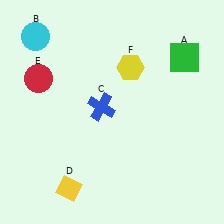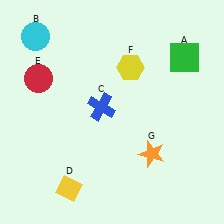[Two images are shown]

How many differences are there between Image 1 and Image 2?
There is 1 difference between the two images.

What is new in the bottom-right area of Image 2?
An orange star (G) was added in the bottom-right area of Image 2.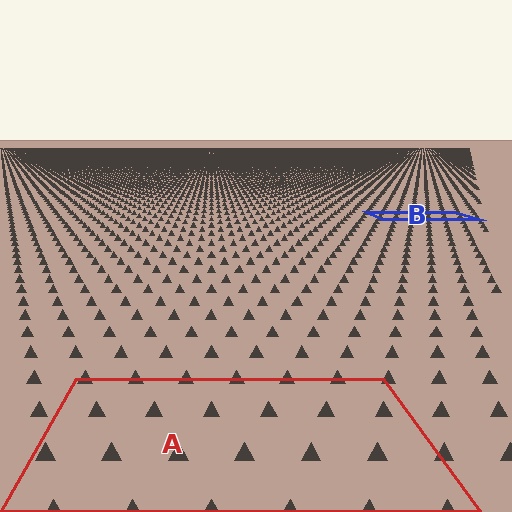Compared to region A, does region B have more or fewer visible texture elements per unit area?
Region B has more texture elements per unit area — they are packed more densely because it is farther away.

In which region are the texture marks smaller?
The texture marks are smaller in region B, because it is farther away.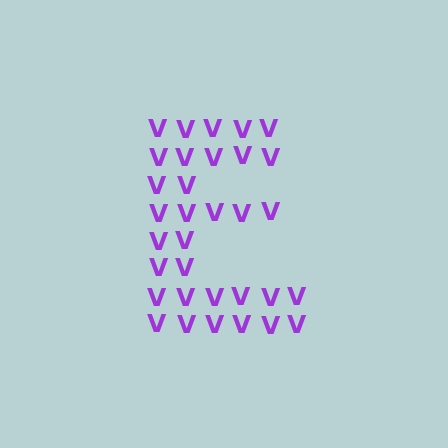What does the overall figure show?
The overall figure shows the letter E.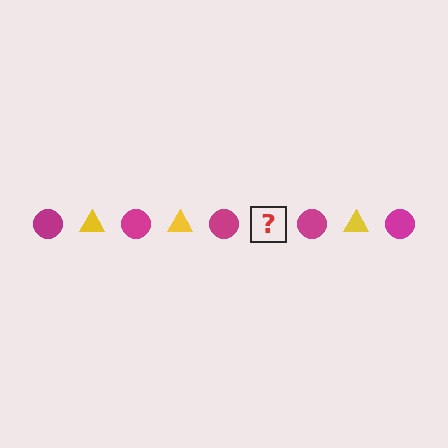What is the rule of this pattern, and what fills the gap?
The rule is that the pattern alternates between magenta circle and yellow triangle. The gap should be filled with a yellow triangle.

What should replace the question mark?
The question mark should be replaced with a yellow triangle.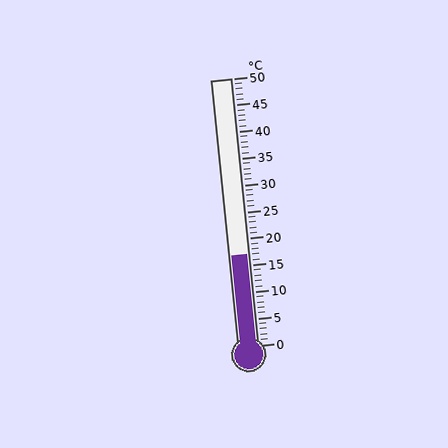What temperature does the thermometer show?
The thermometer shows approximately 17°C.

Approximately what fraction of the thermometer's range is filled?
The thermometer is filled to approximately 35% of its range.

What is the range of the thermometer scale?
The thermometer scale ranges from 0°C to 50°C.